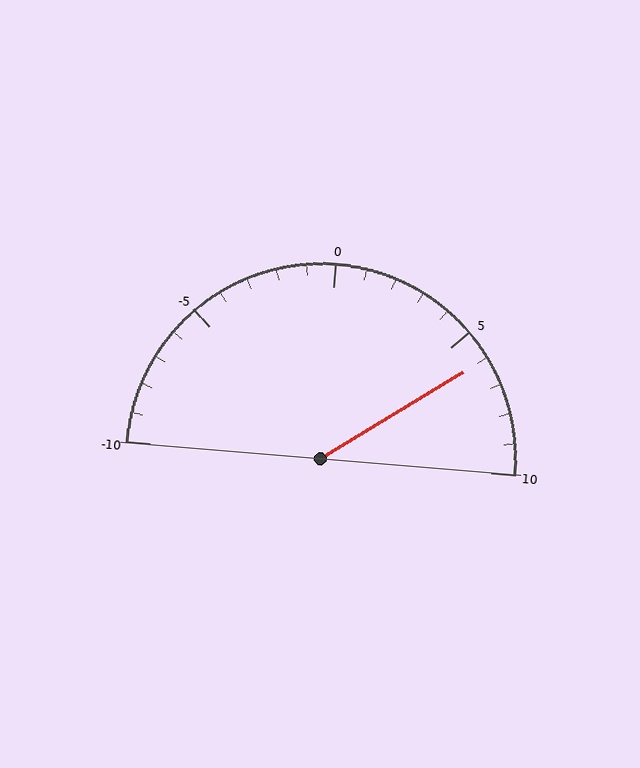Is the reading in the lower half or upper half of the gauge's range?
The reading is in the upper half of the range (-10 to 10).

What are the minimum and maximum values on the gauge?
The gauge ranges from -10 to 10.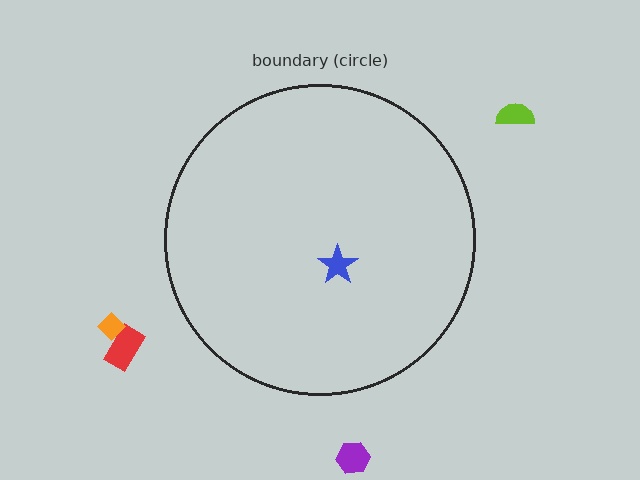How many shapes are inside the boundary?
1 inside, 4 outside.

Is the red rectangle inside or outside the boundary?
Outside.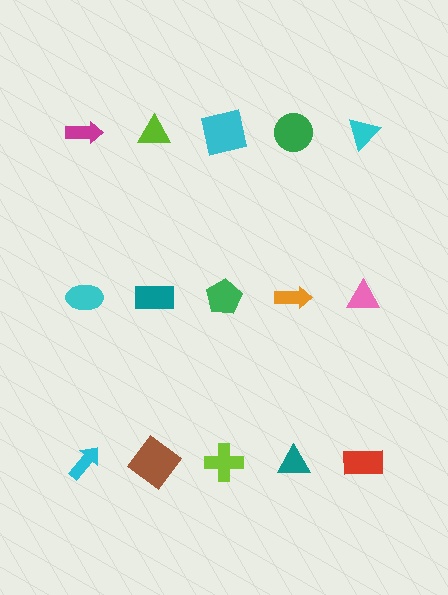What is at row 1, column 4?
A green circle.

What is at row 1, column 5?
A cyan triangle.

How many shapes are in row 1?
5 shapes.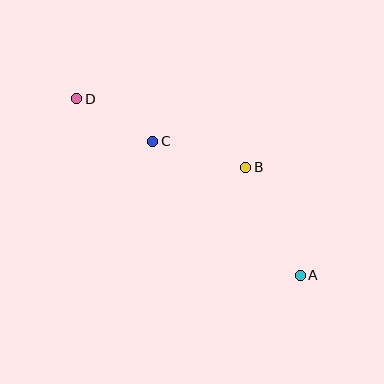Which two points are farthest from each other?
Points A and D are farthest from each other.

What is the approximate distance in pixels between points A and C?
The distance between A and C is approximately 199 pixels.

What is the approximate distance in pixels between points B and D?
The distance between B and D is approximately 182 pixels.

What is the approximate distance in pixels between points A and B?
The distance between A and B is approximately 121 pixels.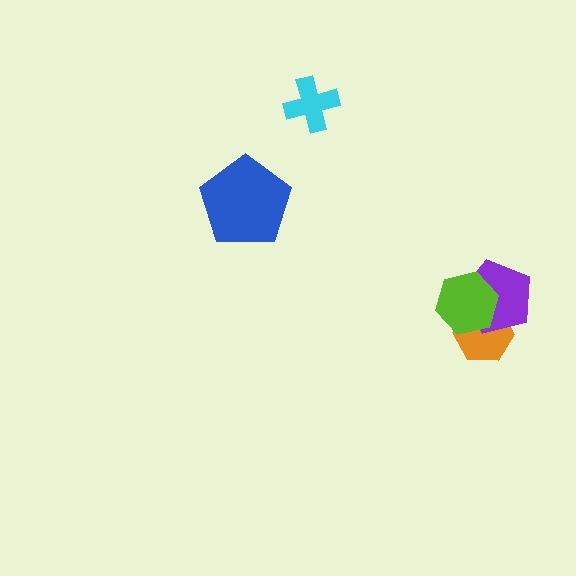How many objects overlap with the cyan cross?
0 objects overlap with the cyan cross.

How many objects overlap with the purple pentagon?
2 objects overlap with the purple pentagon.